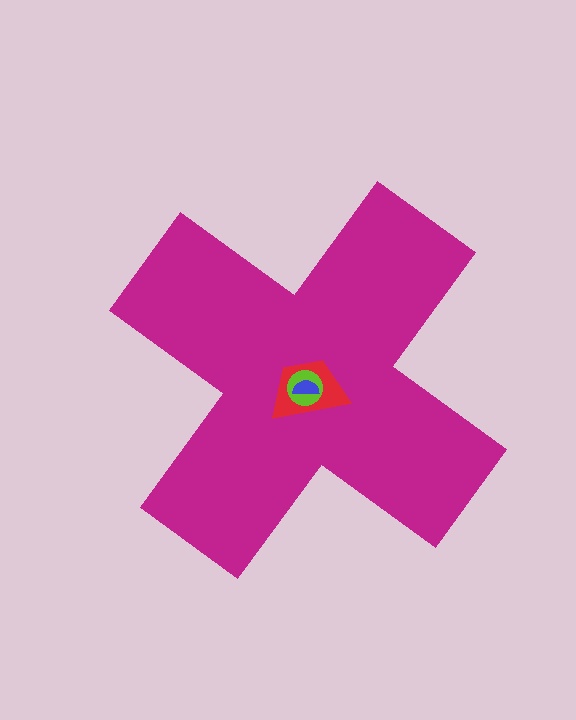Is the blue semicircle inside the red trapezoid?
Yes.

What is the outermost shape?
The magenta cross.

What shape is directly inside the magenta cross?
The red trapezoid.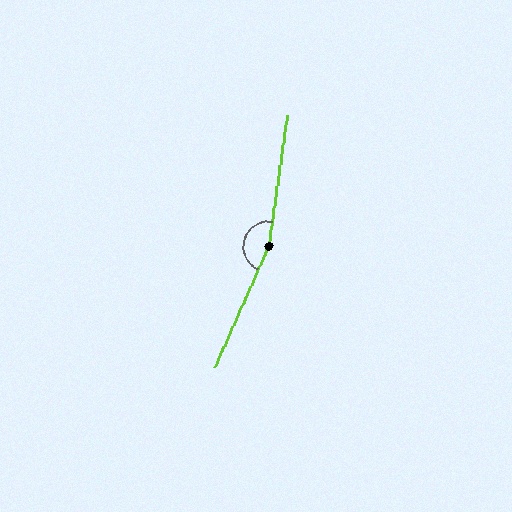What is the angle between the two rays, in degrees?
Approximately 164 degrees.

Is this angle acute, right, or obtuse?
It is obtuse.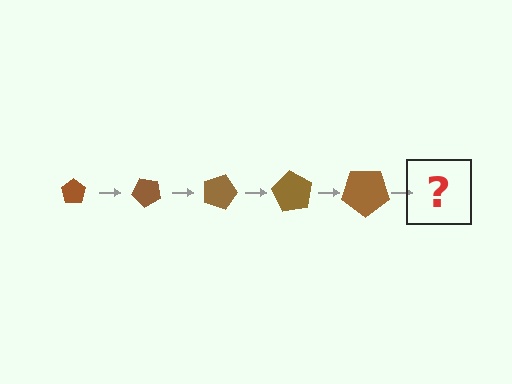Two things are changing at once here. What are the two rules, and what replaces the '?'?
The two rules are that the pentagon grows larger each step and it rotates 45 degrees each step. The '?' should be a pentagon, larger than the previous one and rotated 225 degrees from the start.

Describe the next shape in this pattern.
It should be a pentagon, larger than the previous one and rotated 225 degrees from the start.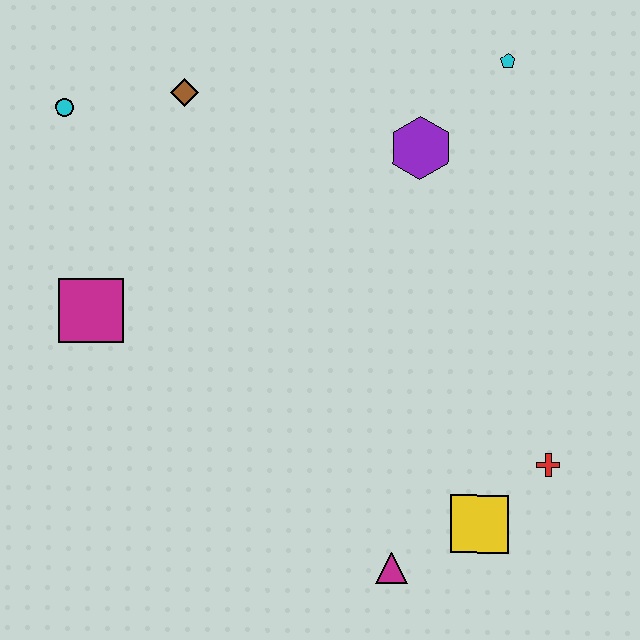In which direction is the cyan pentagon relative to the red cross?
The cyan pentagon is above the red cross.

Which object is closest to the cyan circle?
The brown diamond is closest to the cyan circle.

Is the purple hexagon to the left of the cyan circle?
No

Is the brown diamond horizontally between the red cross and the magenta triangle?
No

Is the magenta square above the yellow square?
Yes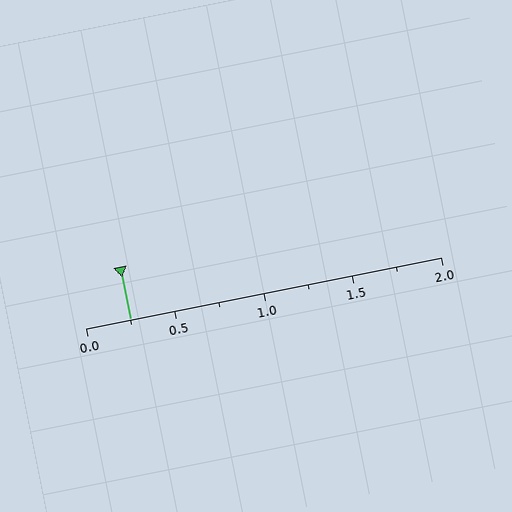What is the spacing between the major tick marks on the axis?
The major ticks are spaced 0.5 apart.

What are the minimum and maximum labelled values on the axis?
The axis runs from 0.0 to 2.0.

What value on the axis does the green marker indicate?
The marker indicates approximately 0.25.